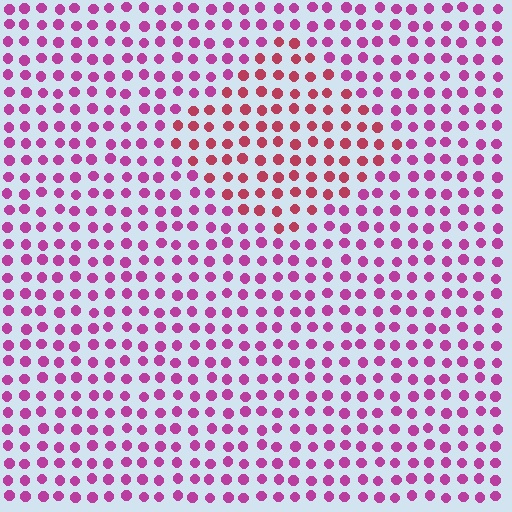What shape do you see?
I see a diamond.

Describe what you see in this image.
The image is filled with small magenta elements in a uniform arrangement. A diamond-shaped region is visible where the elements are tinted to a slightly different hue, forming a subtle color boundary.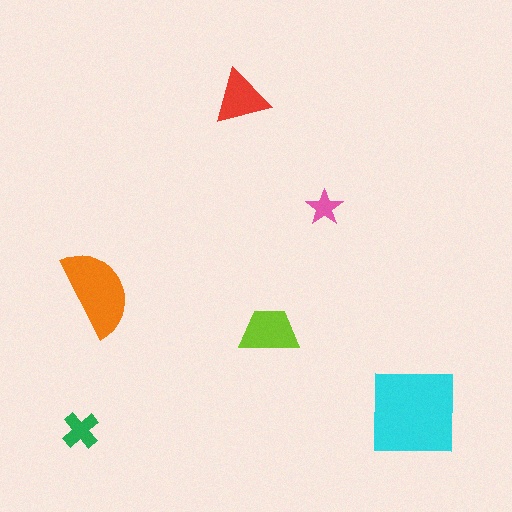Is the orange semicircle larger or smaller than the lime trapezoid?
Larger.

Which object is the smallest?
The pink star.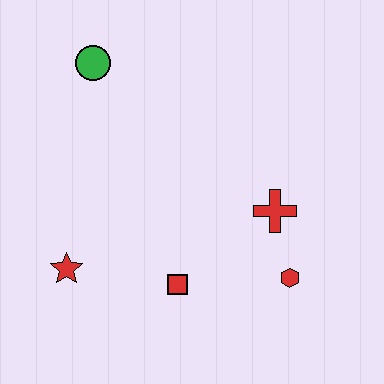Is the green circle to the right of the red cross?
No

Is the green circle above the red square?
Yes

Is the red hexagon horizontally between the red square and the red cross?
No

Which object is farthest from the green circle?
The red hexagon is farthest from the green circle.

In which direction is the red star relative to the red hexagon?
The red star is to the left of the red hexagon.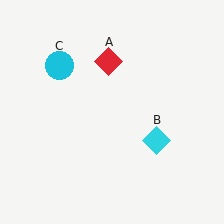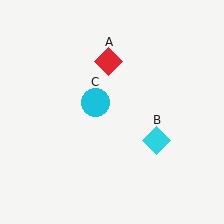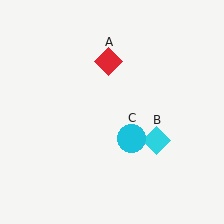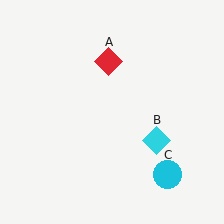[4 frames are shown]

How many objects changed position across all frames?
1 object changed position: cyan circle (object C).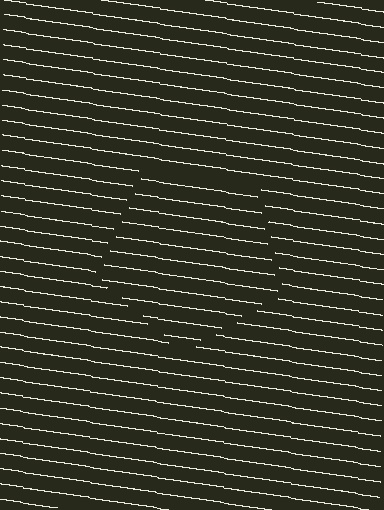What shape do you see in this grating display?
An illusory pentagon. The interior of the shape contains the same grating, shifted by half a period — the contour is defined by the phase discontinuity where line-ends from the inner and outer gratings abut.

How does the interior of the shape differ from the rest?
The interior of the shape contains the same grating, shifted by half a period — the contour is defined by the phase discontinuity where line-ends from the inner and outer gratings abut.